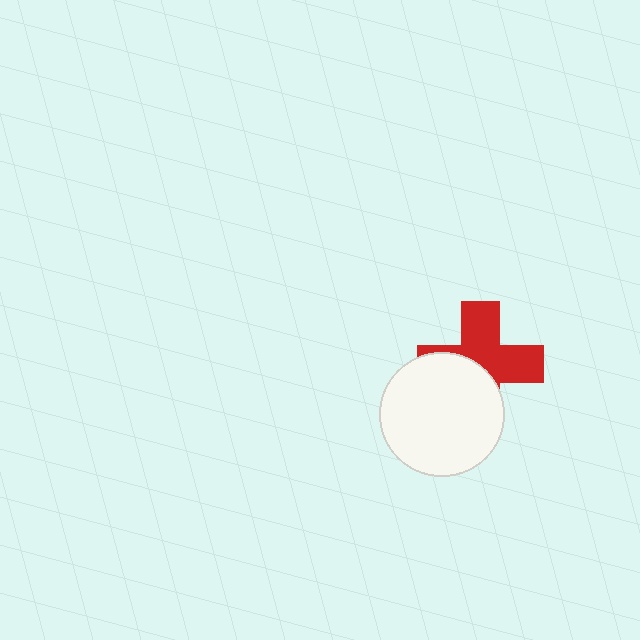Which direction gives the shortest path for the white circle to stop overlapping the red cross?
Moving toward the lower-left gives the shortest separation.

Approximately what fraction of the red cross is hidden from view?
Roughly 44% of the red cross is hidden behind the white circle.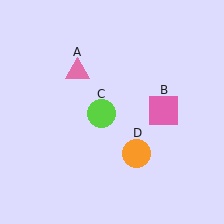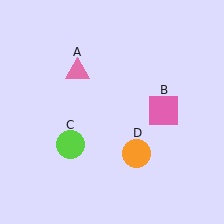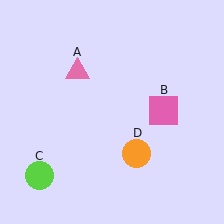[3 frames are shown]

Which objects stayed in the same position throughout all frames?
Pink triangle (object A) and pink square (object B) and orange circle (object D) remained stationary.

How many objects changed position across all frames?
1 object changed position: lime circle (object C).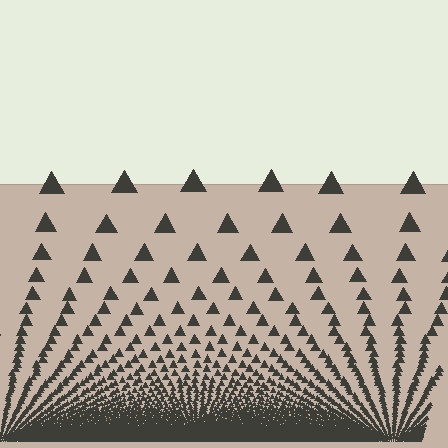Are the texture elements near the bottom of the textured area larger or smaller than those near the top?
Smaller. The gradient is inverted — elements near the bottom are smaller and denser.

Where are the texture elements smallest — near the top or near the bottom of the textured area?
Near the bottom.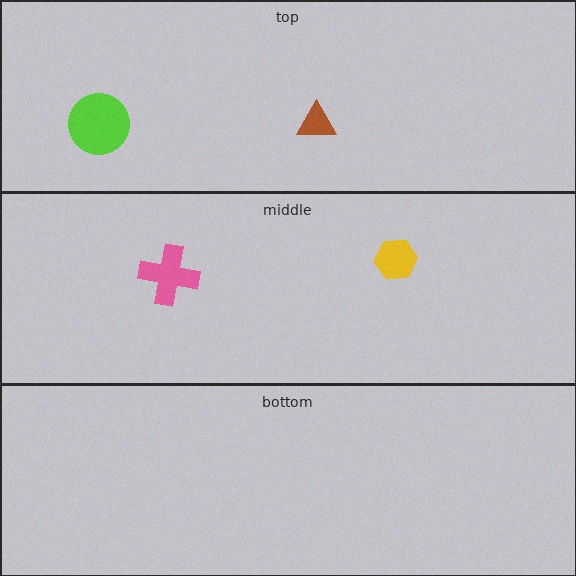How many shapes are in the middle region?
2.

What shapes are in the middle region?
The pink cross, the yellow hexagon.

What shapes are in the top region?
The lime circle, the brown triangle.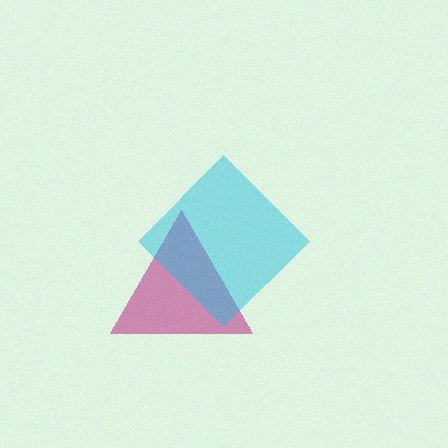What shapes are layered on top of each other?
The layered shapes are: a magenta triangle, a cyan diamond.